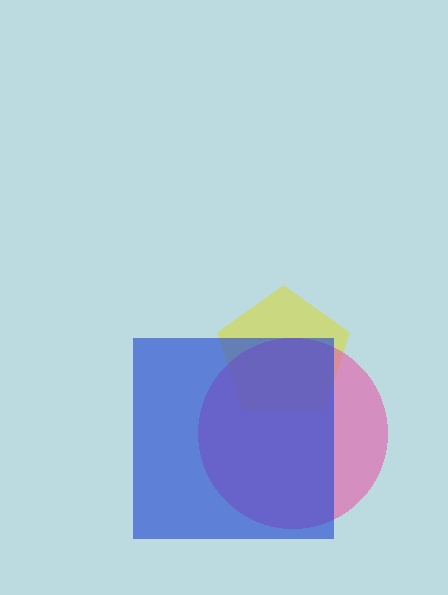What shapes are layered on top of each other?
The layered shapes are: a yellow pentagon, a pink circle, a blue square.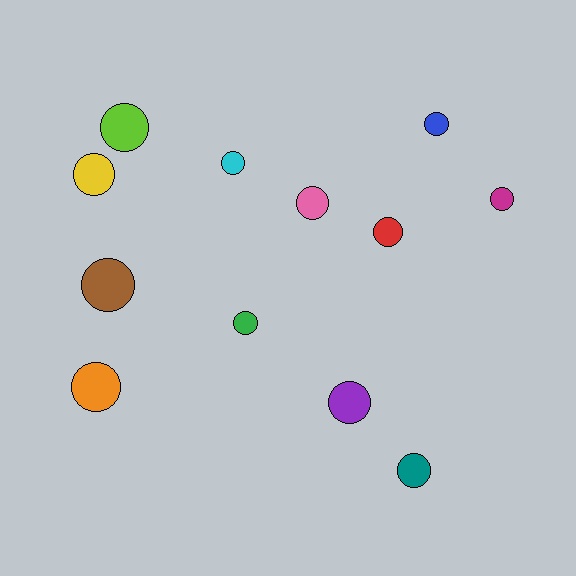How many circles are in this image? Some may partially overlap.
There are 12 circles.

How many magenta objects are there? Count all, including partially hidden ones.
There is 1 magenta object.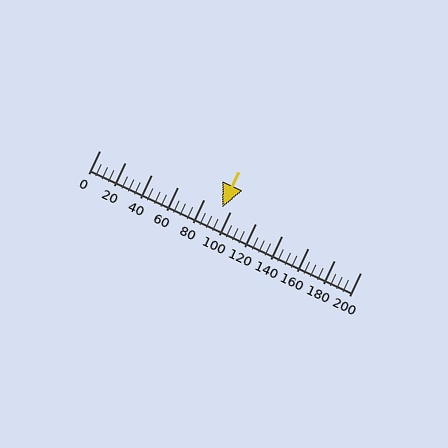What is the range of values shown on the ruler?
The ruler shows values from 0 to 200.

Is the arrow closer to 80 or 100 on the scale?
The arrow is closer to 100.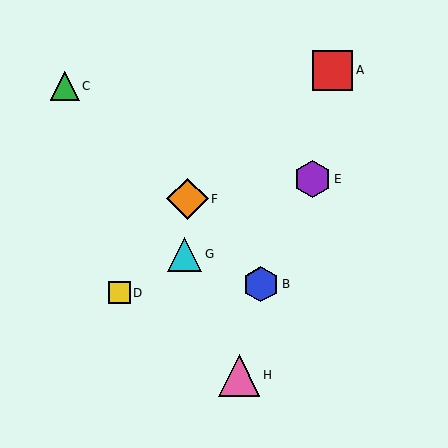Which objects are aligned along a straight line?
Objects D, E, G are aligned along a straight line.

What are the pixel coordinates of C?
Object C is at (65, 86).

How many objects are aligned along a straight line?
3 objects (D, E, G) are aligned along a straight line.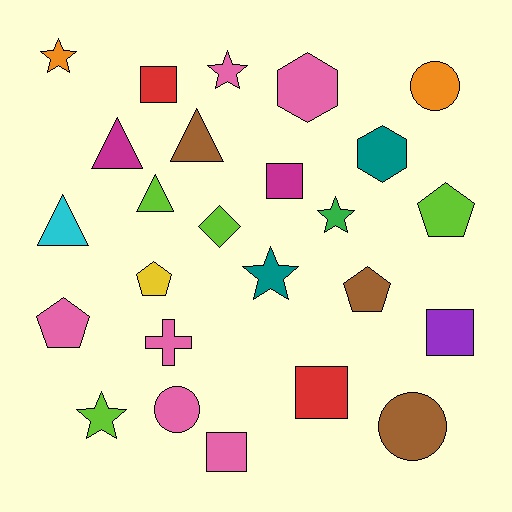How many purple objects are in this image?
There is 1 purple object.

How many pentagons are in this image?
There are 4 pentagons.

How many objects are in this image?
There are 25 objects.